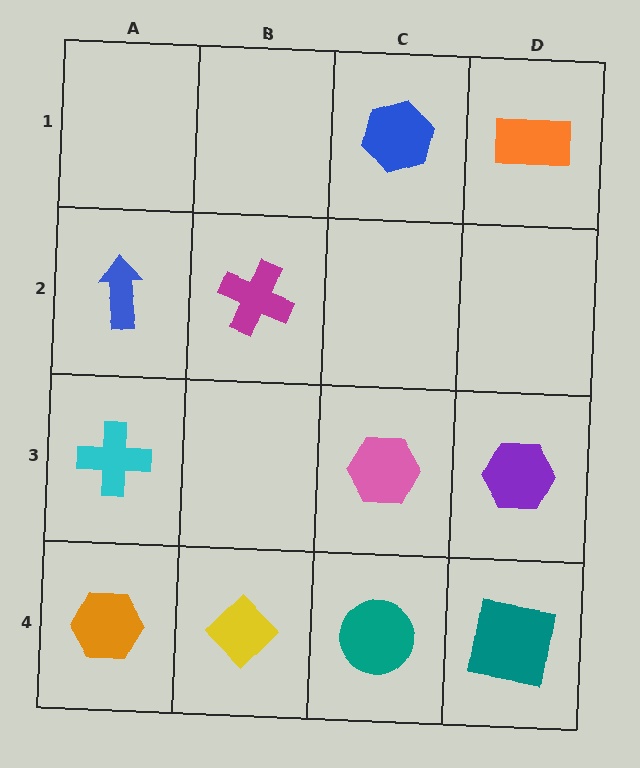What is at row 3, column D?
A purple hexagon.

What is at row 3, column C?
A pink hexagon.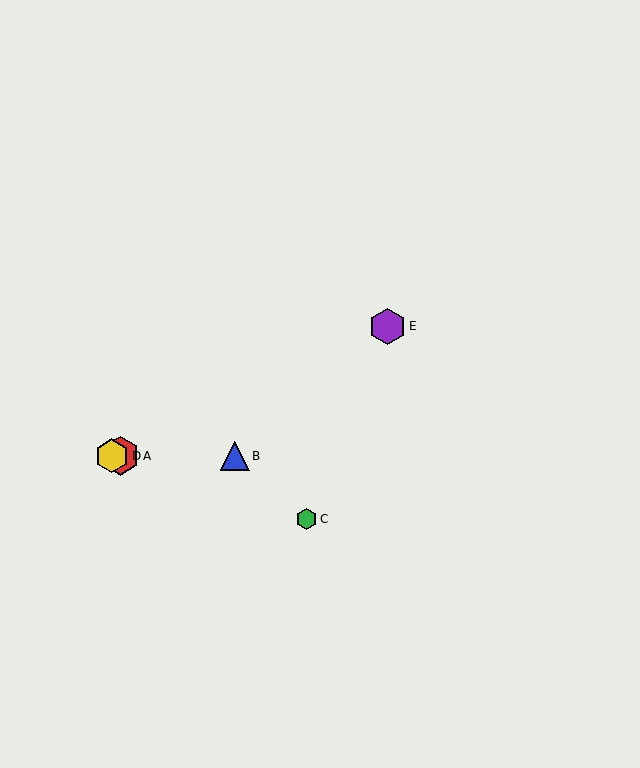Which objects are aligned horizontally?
Objects A, B, D are aligned horizontally.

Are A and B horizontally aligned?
Yes, both are at y≈456.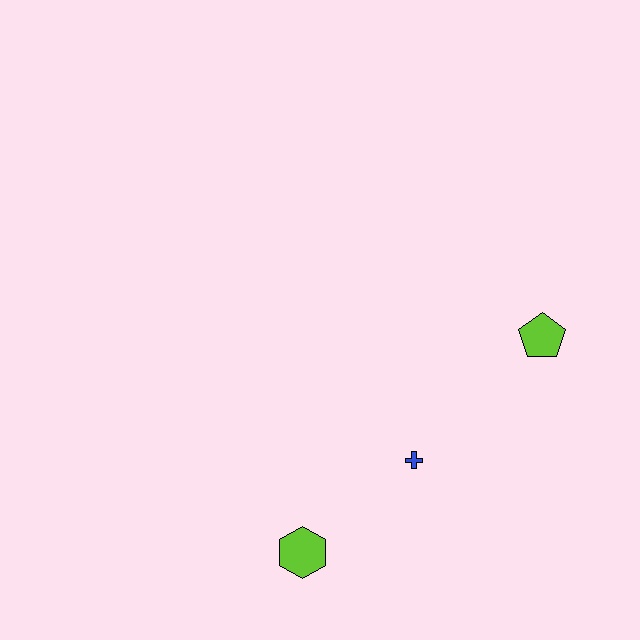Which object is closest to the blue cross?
The lime hexagon is closest to the blue cross.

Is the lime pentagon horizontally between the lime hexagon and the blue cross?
No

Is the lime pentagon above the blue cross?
Yes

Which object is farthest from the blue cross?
The lime pentagon is farthest from the blue cross.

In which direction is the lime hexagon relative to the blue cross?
The lime hexagon is to the left of the blue cross.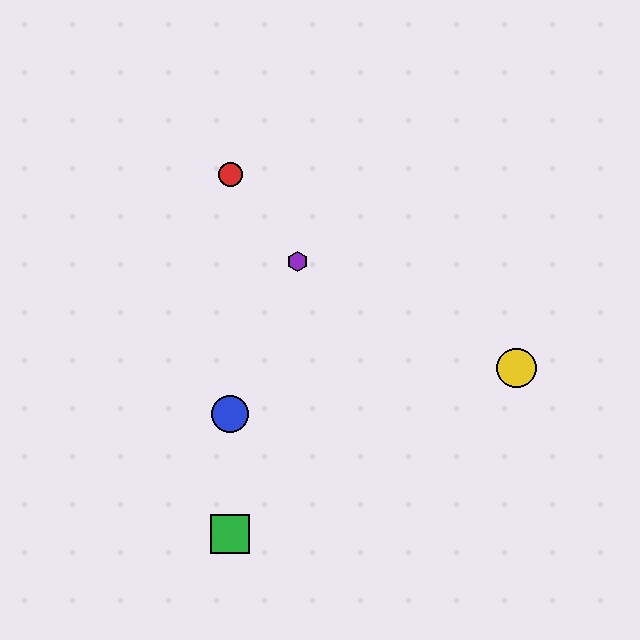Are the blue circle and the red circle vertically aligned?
Yes, both are at x≈230.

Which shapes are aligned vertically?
The red circle, the blue circle, the green square are aligned vertically.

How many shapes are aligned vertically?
3 shapes (the red circle, the blue circle, the green square) are aligned vertically.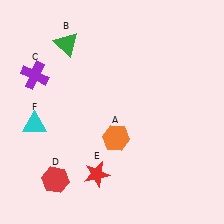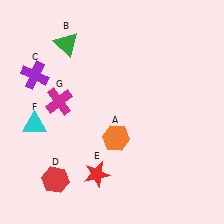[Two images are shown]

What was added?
A magenta cross (G) was added in Image 2.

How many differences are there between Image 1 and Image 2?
There is 1 difference between the two images.